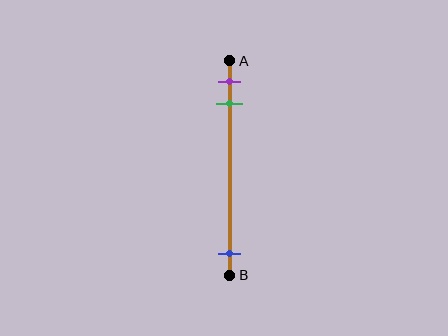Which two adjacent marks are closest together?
The purple and green marks are the closest adjacent pair.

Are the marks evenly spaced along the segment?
No, the marks are not evenly spaced.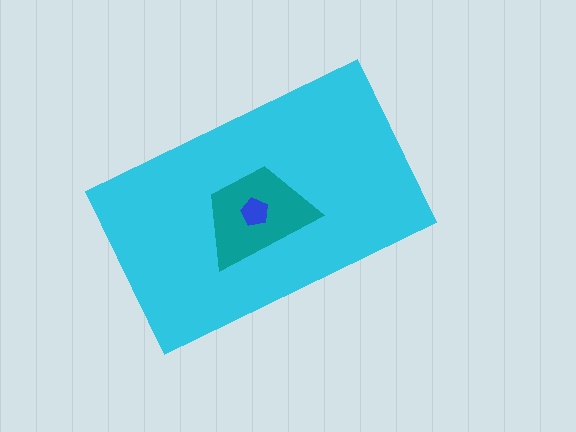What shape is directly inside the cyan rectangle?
The teal trapezoid.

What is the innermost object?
The blue pentagon.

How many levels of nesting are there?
3.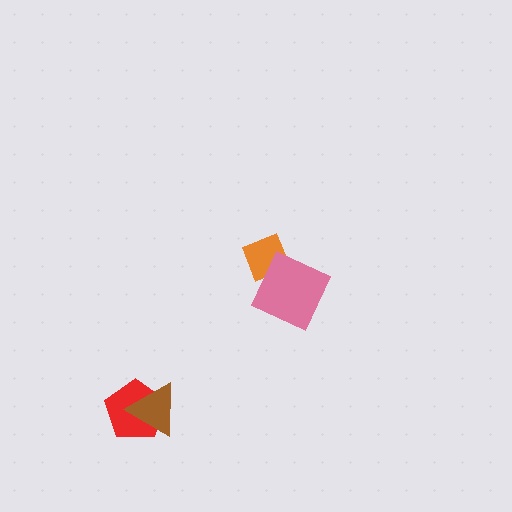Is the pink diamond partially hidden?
No, no other shape covers it.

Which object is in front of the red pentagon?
The brown triangle is in front of the red pentagon.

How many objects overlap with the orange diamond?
1 object overlaps with the orange diamond.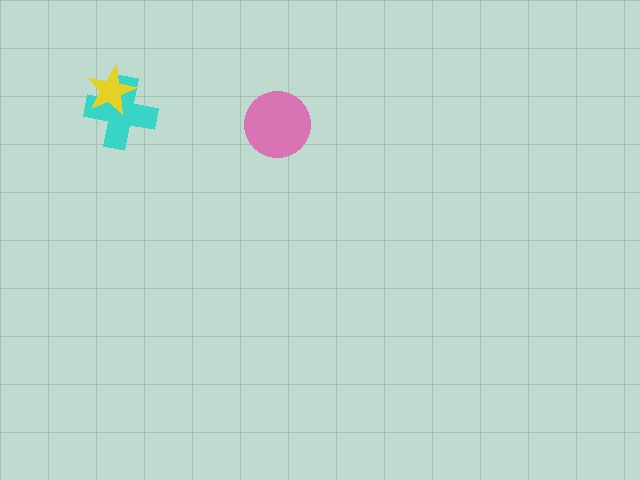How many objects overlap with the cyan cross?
1 object overlaps with the cyan cross.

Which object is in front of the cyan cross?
The yellow star is in front of the cyan cross.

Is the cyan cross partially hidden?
Yes, it is partially covered by another shape.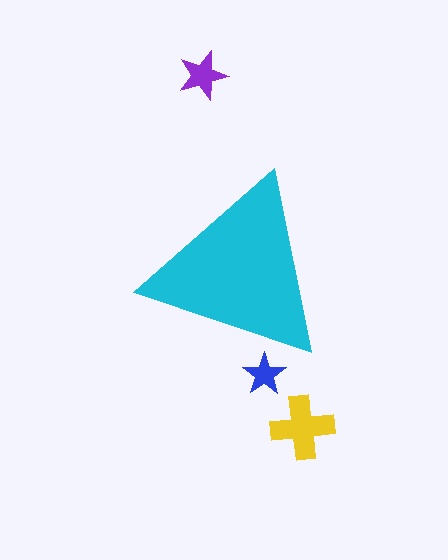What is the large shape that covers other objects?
A cyan triangle.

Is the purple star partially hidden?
No, the purple star is fully visible.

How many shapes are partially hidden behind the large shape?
1 shape is partially hidden.